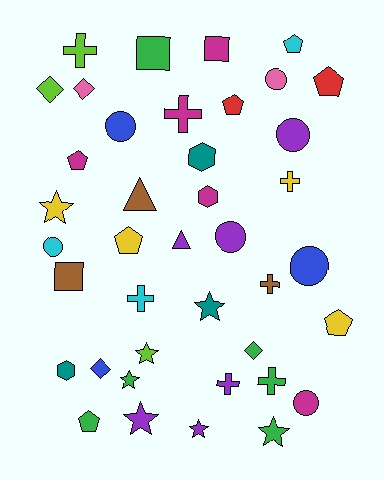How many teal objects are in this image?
There are 3 teal objects.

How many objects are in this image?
There are 40 objects.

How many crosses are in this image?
There are 7 crosses.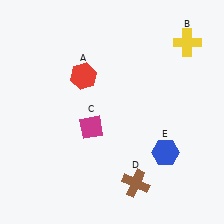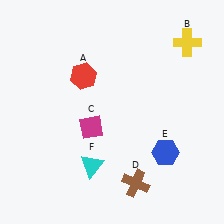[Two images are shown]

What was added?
A cyan triangle (F) was added in Image 2.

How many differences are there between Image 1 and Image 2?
There is 1 difference between the two images.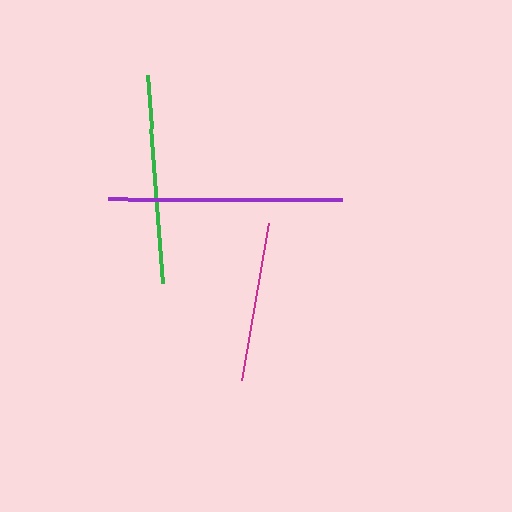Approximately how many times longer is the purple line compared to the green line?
The purple line is approximately 1.1 times the length of the green line.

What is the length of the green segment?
The green segment is approximately 209 pixels long.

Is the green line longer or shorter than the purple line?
The purple line is longer than the green line.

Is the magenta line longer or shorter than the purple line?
The purple line is longer than the magenta line.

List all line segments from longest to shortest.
From longest to shortest: purple, green, magenta.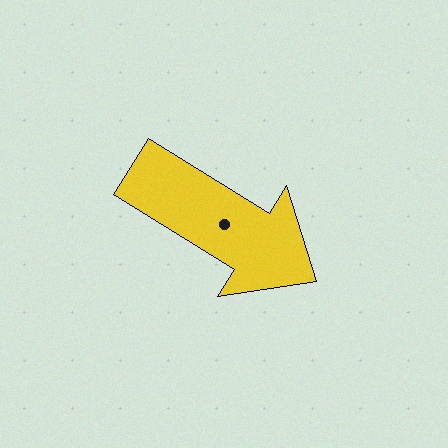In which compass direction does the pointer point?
Southeast.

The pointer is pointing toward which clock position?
Roughly 4 o'clock.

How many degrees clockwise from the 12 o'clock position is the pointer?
Approximately 122 degrees.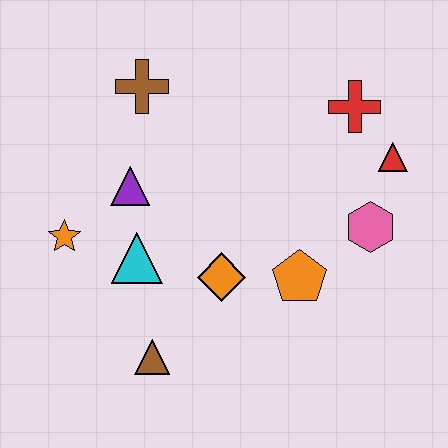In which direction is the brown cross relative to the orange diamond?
The brown cross is above the orange diamond.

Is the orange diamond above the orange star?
No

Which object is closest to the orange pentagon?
The orange diamond is closest to the orange pentagon.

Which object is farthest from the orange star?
The red triangle is farthest from the orange star.